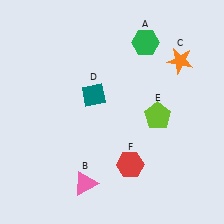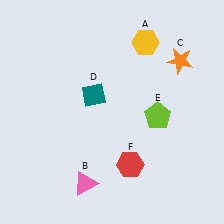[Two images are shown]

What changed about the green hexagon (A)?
In Image 1, A is green. In Image 2, it changed to yellow.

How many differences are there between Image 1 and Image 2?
There is 1 difference between the two images.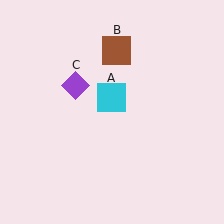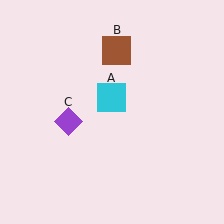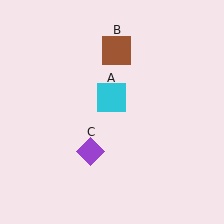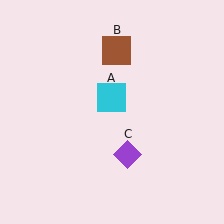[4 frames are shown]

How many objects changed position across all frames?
1 object changed position: purple diamond (object C).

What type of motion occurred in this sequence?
The purple diamond (object C) rotated counterclockwise around the center of the scene.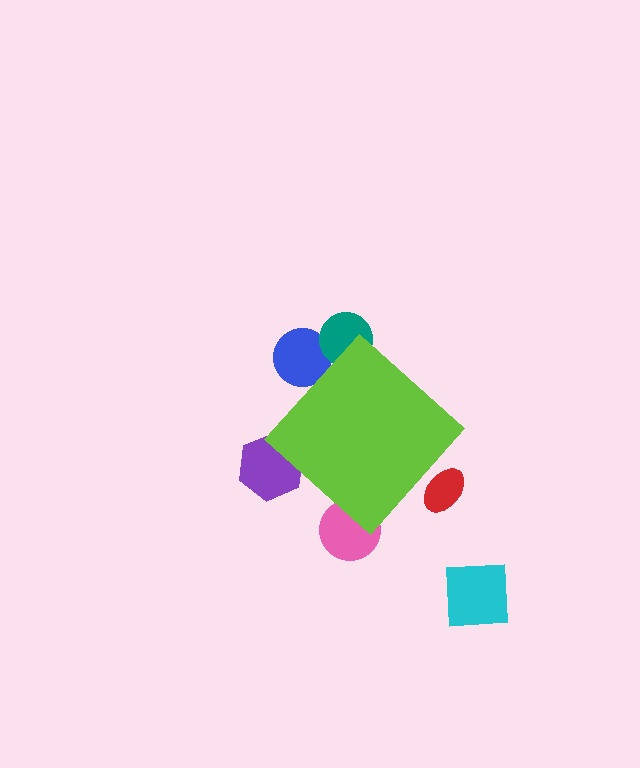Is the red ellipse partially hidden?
Yes, the red ellipse is partially hidden behind the lime diamond.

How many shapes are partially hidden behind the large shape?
5 shapes are partially hidden.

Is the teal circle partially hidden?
Yes, the teal circle is partially hidden behind the lime diamond.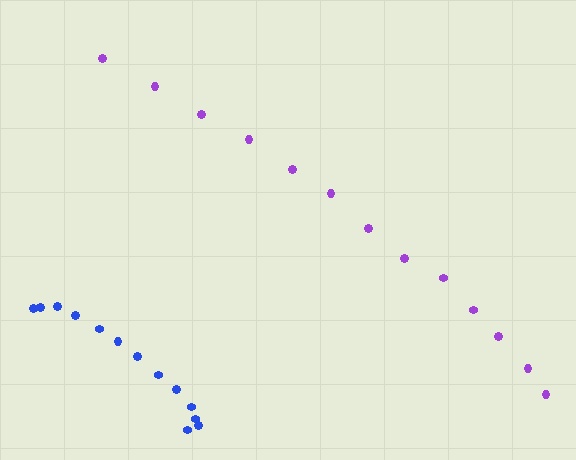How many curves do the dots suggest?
There are 2 distinct paths.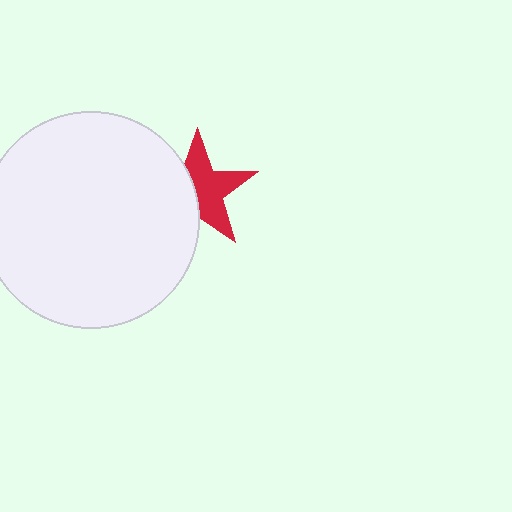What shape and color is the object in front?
The object in front is a white circle.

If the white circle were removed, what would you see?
You would see the complete red star.